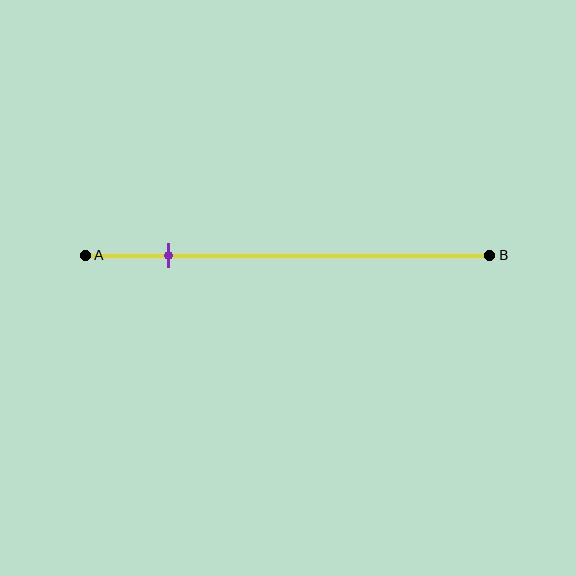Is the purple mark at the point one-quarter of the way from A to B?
No, the mark is at about 20% from A, not at the 25% one-quarter point.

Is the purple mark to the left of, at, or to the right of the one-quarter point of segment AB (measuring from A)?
The purple mark is to the left of the one-quarter point of segment AB.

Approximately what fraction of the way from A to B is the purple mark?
The purple mark is approximately 20% of the way from A to B.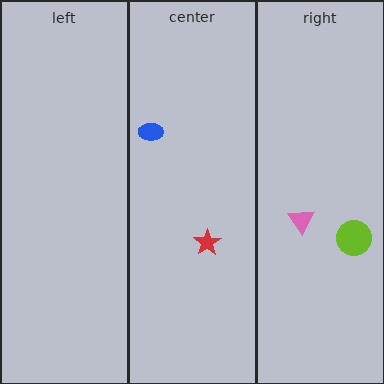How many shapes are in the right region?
2.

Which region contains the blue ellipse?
The center region.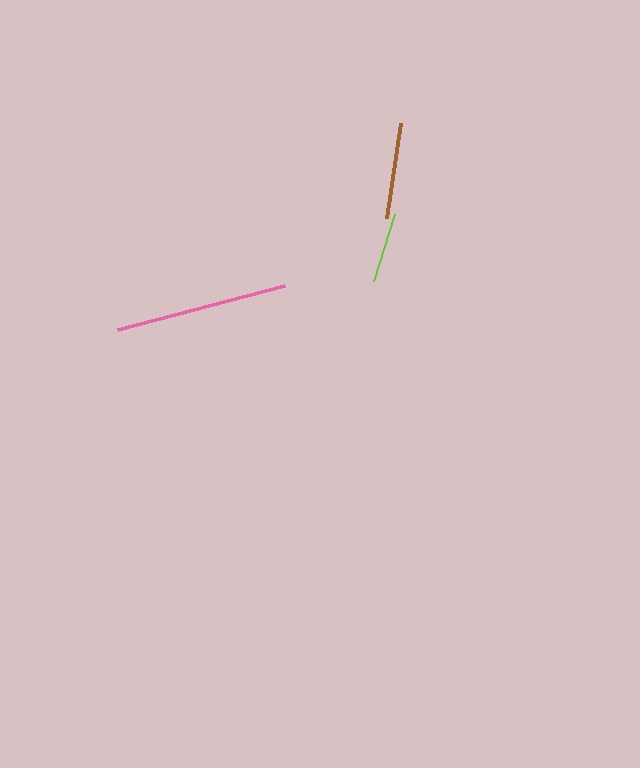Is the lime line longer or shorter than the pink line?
The pink line is longer than the lime line.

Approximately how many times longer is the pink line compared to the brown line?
The pink line is approximately 1.8 times the length of the brown line.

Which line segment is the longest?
The pink line is the longest at approximately 173 pixels.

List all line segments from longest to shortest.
From longest to shortest: pink, brown, lime.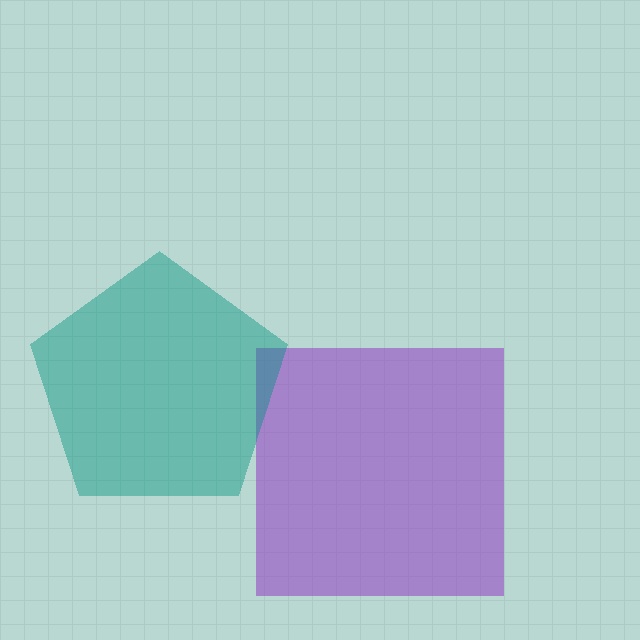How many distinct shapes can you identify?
There are 2 distinct shapes: a purple square, a teal pentagon.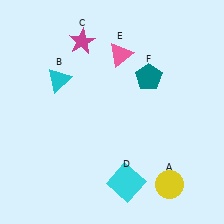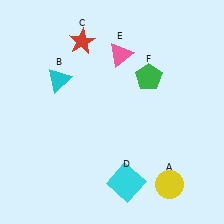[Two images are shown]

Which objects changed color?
C changed from magenta to red. F changed from teal to green.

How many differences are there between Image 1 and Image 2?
There are 2 differences between the two images.